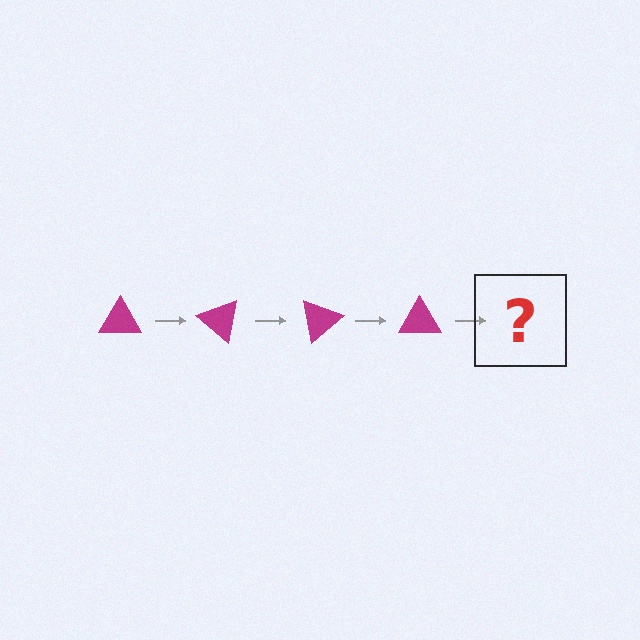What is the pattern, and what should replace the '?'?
The pattern is that the triangle rotates 40 degrees each step. The '?' should be a magenta triangle rotated 160 degrees.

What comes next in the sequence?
The next element should be a magenta triangle rotated 160 degrees.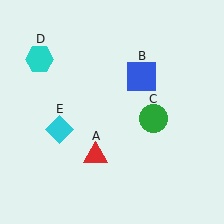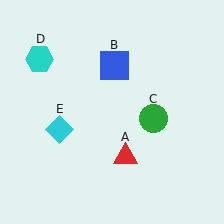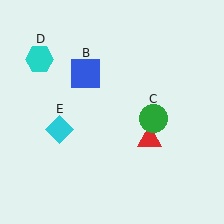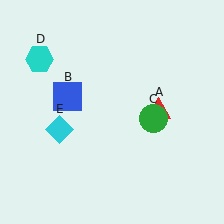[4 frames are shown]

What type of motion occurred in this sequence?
The red triangle (object A), blue square (object B) rotated counterclockwise around the center of the scene.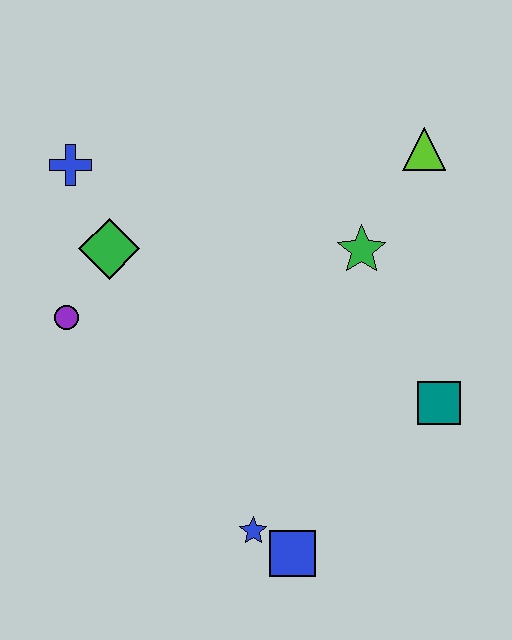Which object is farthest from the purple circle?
The lime triangle is farthest from the purple circle.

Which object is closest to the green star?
The lime triangle is closest to the green star.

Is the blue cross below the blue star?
No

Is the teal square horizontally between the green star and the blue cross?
No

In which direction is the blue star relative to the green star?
The blue star is below the green star.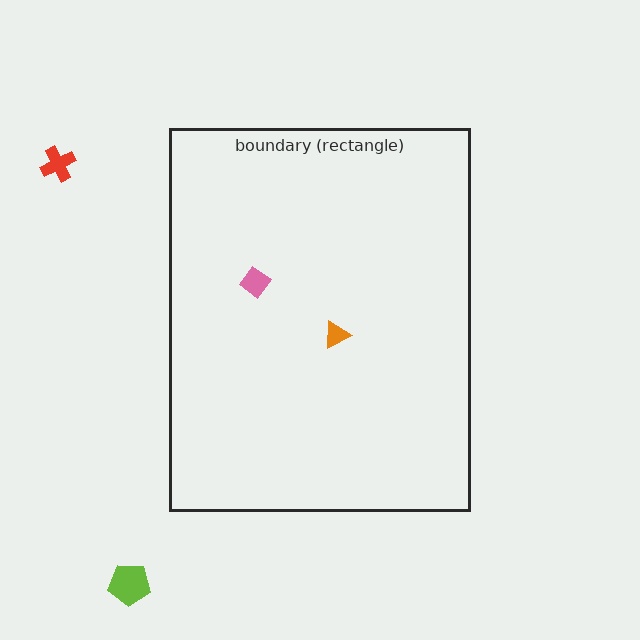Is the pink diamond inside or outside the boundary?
Inside.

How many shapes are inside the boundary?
2 inside, 2 outside.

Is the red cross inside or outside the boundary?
Outside.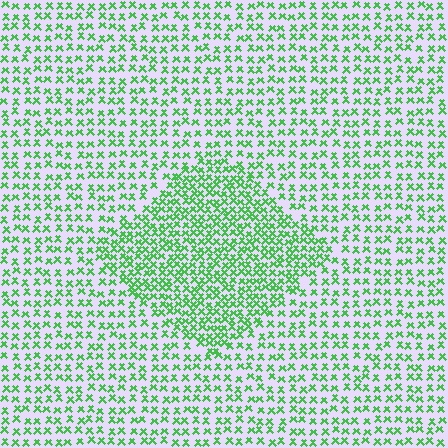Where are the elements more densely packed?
The elements are more densely packed inside the diamond boundary.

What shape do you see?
I see a diamond.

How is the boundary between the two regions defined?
The boundary is defined by a change in element density (approximately 1.8x ratio). All elements are the same color, size, and shape.